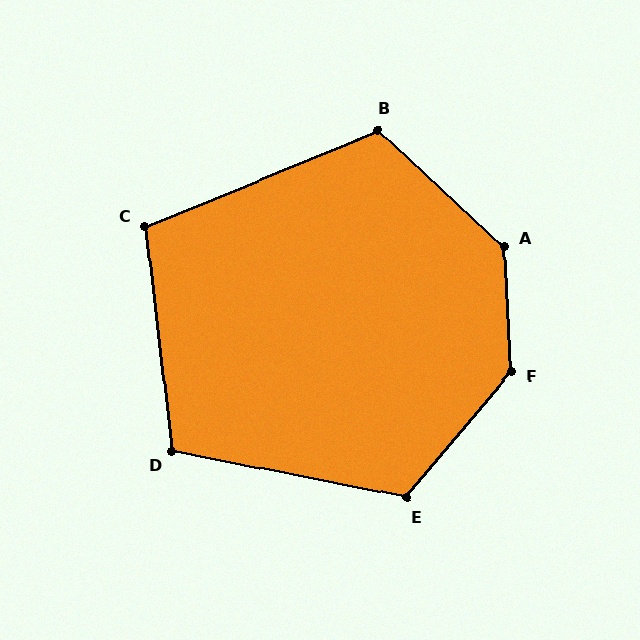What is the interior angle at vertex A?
Approximately 136 degrees (obtuse).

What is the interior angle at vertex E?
Approximately 118 degrees (obtuse).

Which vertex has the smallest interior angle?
C, at approximately 106 degrees.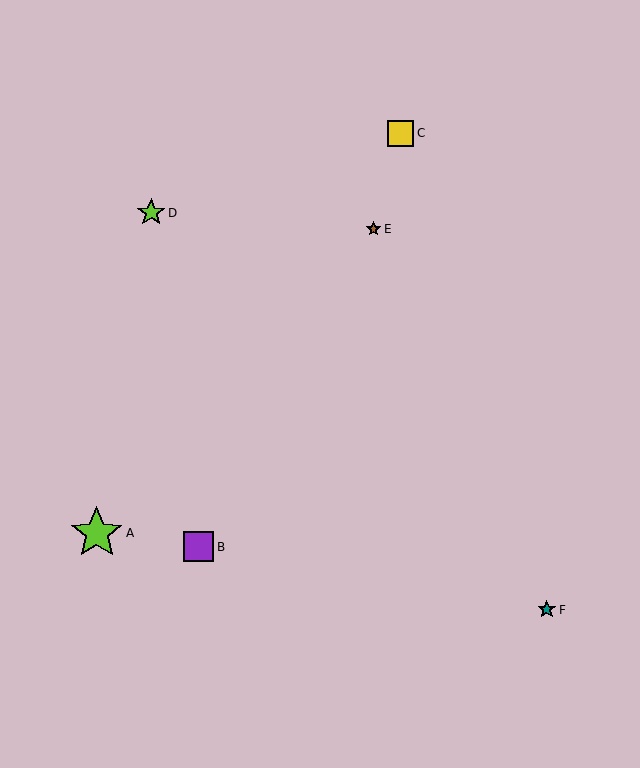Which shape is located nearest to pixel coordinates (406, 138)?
The yellow square (labeled C) at (401, 134) is nearest to that location.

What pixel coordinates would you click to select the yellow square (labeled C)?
Click at (401, 134) to select the yellow square C.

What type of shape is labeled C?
Shape C is a yellow square.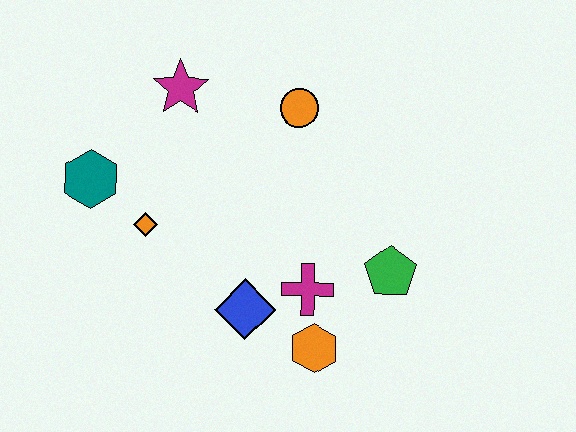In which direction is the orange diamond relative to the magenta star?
The orange diamond is below the magenta star.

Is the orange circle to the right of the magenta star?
Yes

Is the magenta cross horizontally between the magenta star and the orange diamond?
No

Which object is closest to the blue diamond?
The magenta cross is closest to the blue diamond.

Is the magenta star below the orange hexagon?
No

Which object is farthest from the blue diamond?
The magenta star is farthest from the blue diamond.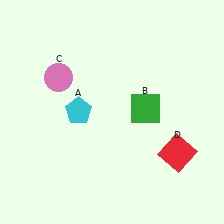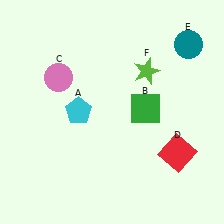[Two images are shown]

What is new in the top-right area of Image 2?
A lime star (F) was added in the top-right area of Image 2.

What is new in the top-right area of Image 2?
A teal circle (E) was added in the top-right area of Image 2.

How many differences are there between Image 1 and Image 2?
There are 2 differences between the two images.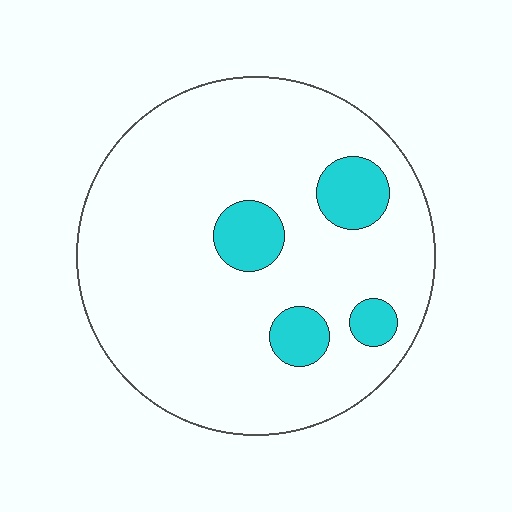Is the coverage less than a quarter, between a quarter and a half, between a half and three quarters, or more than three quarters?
Less than a quarter.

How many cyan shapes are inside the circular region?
4.